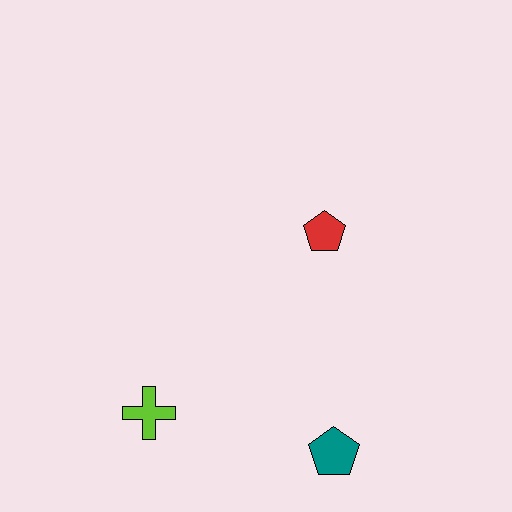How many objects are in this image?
There are 3 objects.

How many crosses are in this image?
There is 1 cross.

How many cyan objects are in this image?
There are no cyan objects.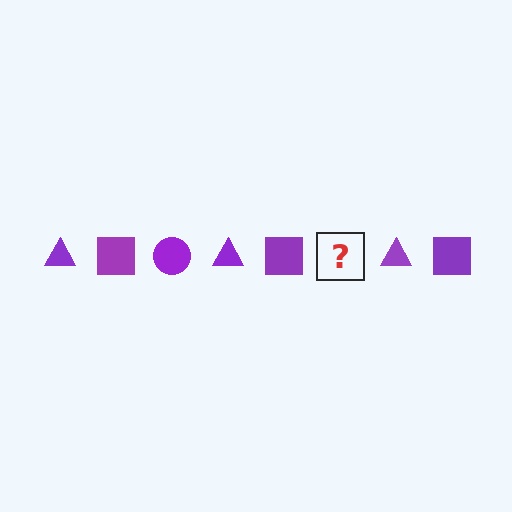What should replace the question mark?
The question mark should be replaced with a purple circle.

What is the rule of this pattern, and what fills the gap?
The rule is that the pattern cycles through triangle, square, circle shapes in purple. The gap should be filled with a purple circle.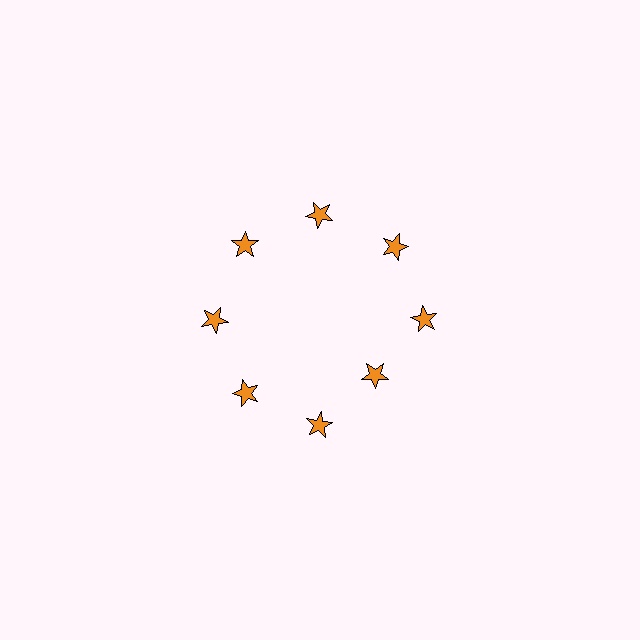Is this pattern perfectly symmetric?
No. The 8 orange stars are arranged in a ring, but one element near the 4 o'clock position is pulled inward toward the center, breaking the 8-fold rotational symmetry.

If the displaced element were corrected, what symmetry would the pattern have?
It would have 8-fold rotational symmetry — the pattern would map onto itself every 45 degrees.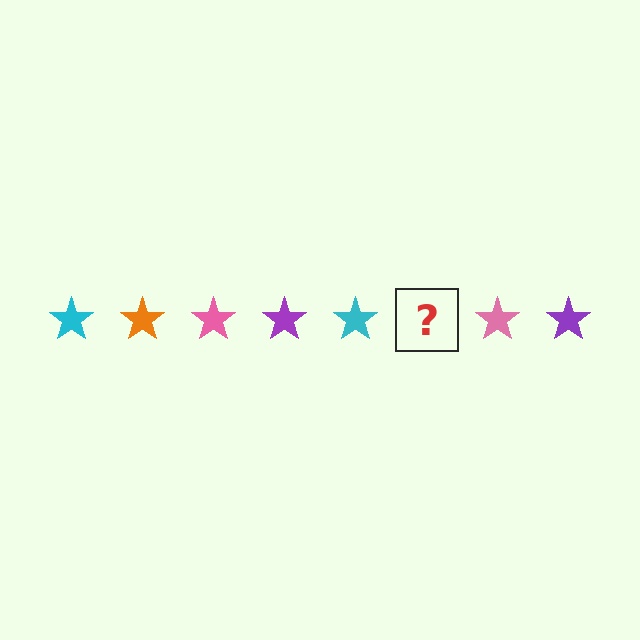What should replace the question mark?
The question mark should be replaced with an orange star.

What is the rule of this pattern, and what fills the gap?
The rule is that the pattern cycles through cyan, orange, pink, purple stars. The gap should be filled with an orange star.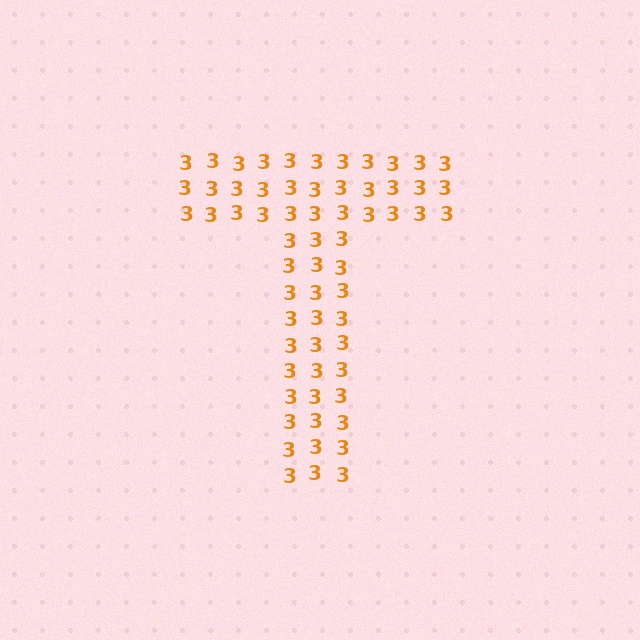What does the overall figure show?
The overall figure shows the letter T.